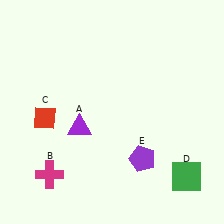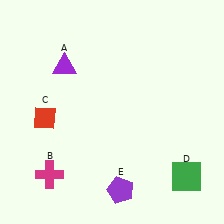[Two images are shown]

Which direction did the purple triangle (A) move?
The purple triangle (A) moved up.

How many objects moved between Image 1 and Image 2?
2 objects moved between the two images.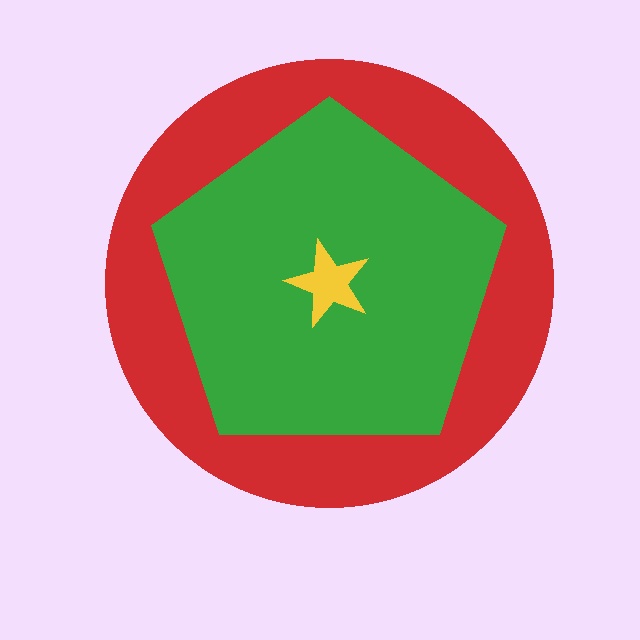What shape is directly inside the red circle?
The green pentagon.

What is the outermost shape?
The red circle.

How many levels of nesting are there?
3.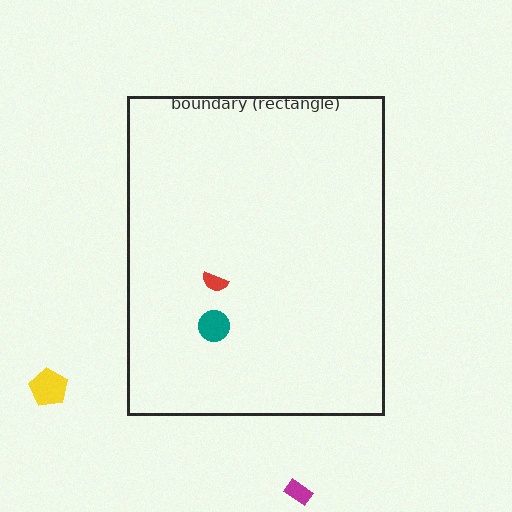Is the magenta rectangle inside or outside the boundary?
Outside.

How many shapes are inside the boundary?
2 inside, 2 outside.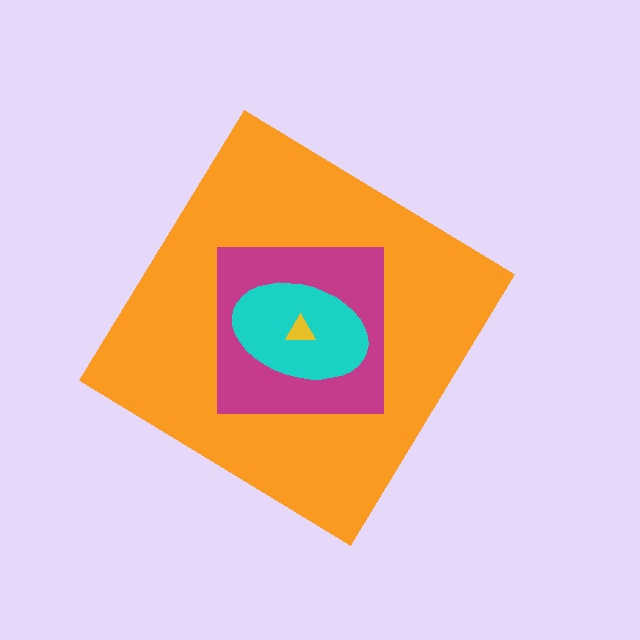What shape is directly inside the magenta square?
The cyan ellipse.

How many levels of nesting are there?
4.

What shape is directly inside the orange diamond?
The magenta square.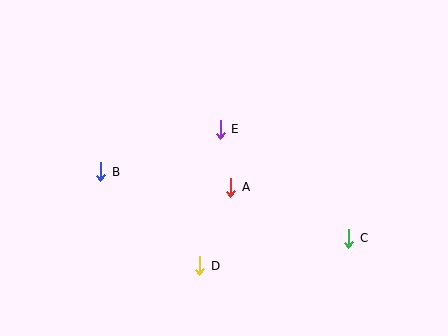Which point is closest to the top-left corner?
Point B is closest to the top-left corner.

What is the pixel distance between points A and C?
The distance between A and C is 128 pixels.